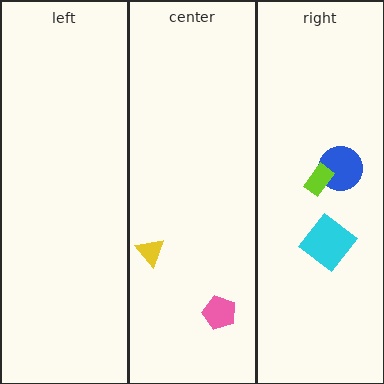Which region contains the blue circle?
The right region.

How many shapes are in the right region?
3.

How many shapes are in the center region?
2.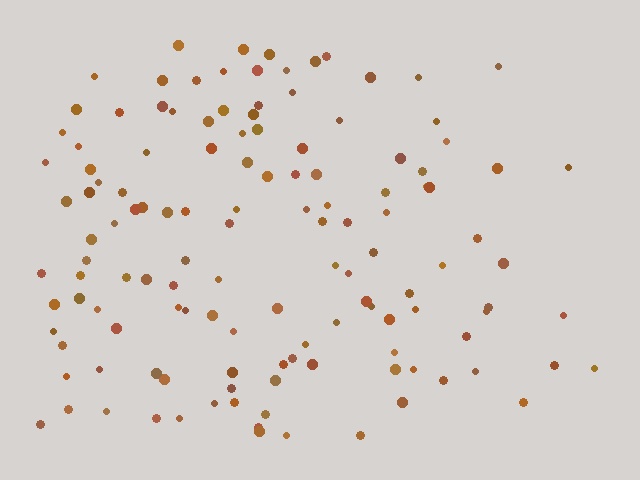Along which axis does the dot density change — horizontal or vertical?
Horizontal.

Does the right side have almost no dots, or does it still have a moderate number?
Still a moderate number, just noticeably fewer than the left.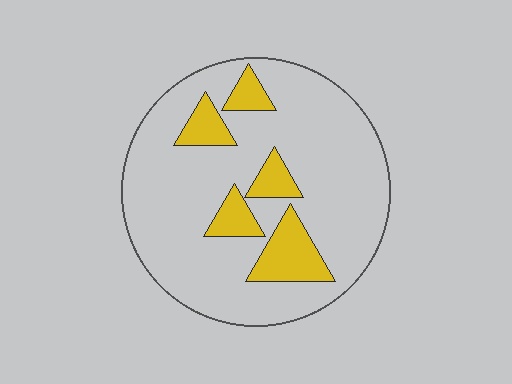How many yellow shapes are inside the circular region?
5.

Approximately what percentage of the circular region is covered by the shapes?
Approximately 20%.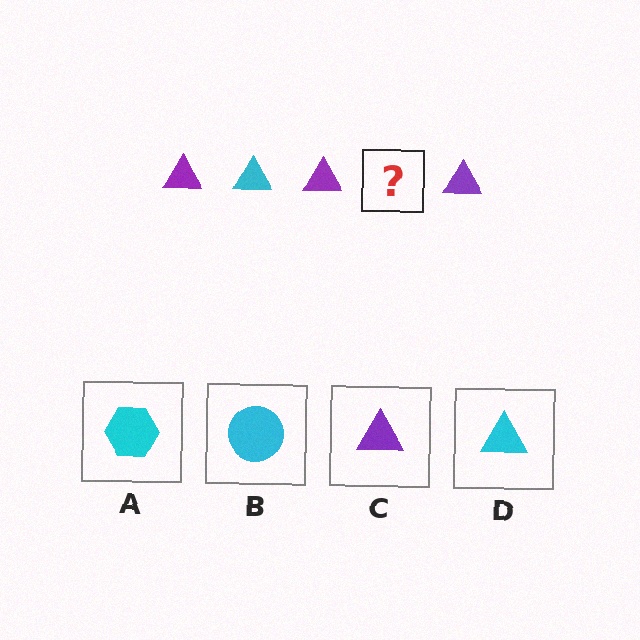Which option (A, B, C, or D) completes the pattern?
D.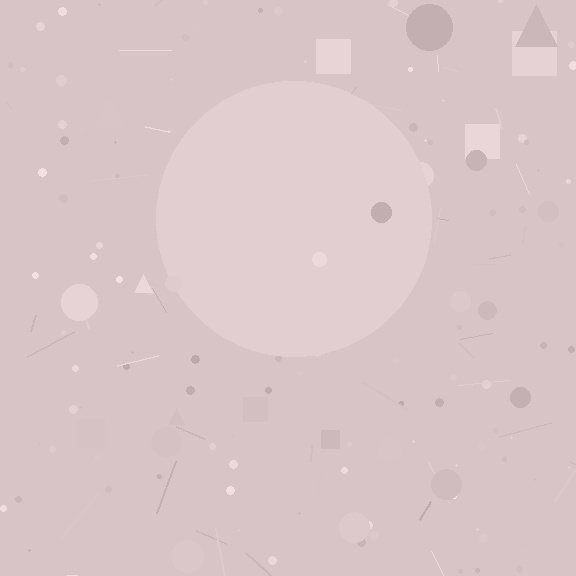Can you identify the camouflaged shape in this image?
The camouflaged shape is a circle.